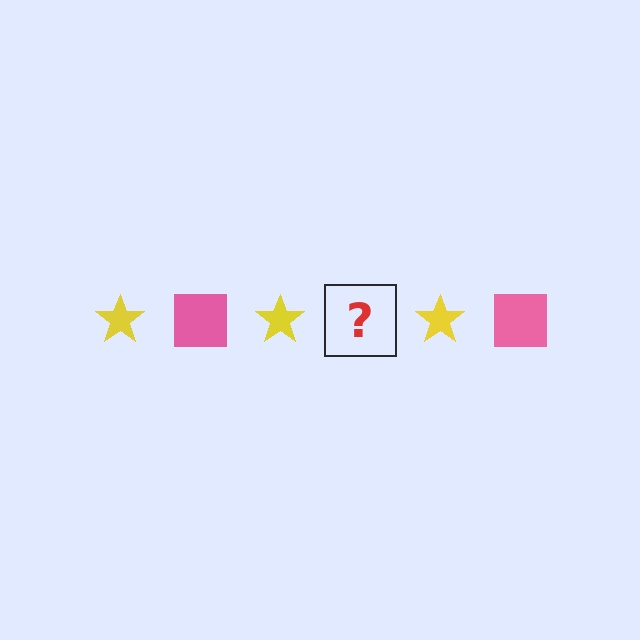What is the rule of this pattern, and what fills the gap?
The rule is that the pattern alternates between yellow star and pink square. The gap should be filled with a pink square.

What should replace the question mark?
The question mark should be replaced with a pink square.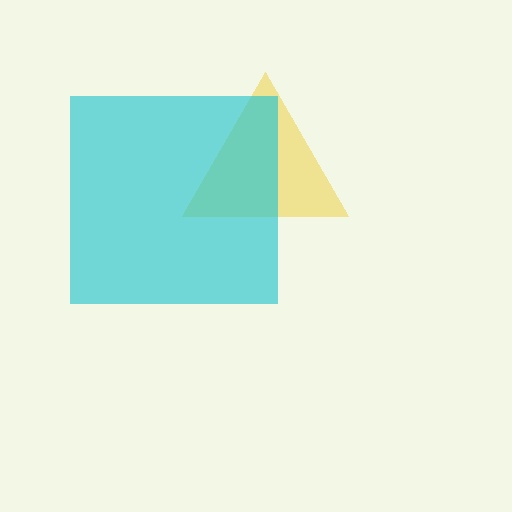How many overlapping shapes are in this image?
There are 2 overlapping shapes in the image.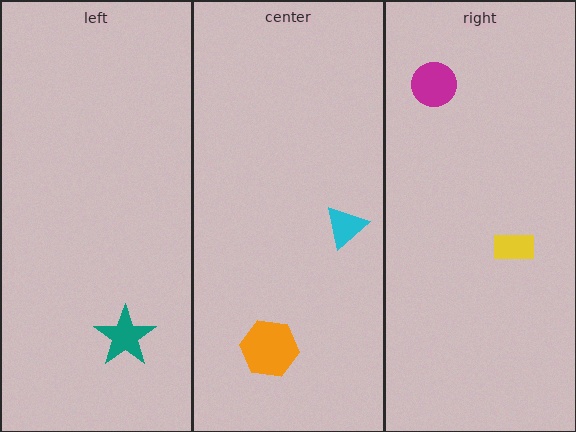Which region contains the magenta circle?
The right region.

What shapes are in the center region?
The cyan triangle, the orange hexagon.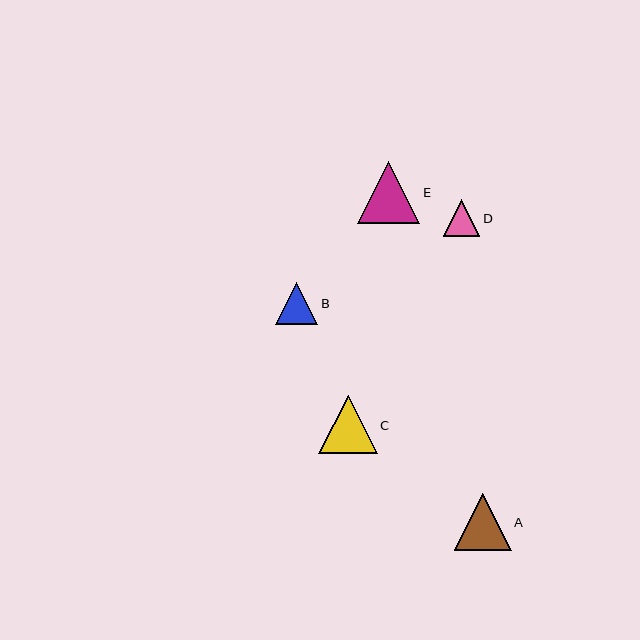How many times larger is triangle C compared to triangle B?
Triangle C is approximately 1.4 times the size of triangle B.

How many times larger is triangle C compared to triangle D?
Triangle C is approximately 1.6 times the size of triangle D.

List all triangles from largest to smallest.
From largest to smallest: E, C, A, B, D.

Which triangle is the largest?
Triangle E is the largest with a size of approximately 63 pixels.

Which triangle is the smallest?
Triangle D is the smallest with a size of approximately 36 pixels.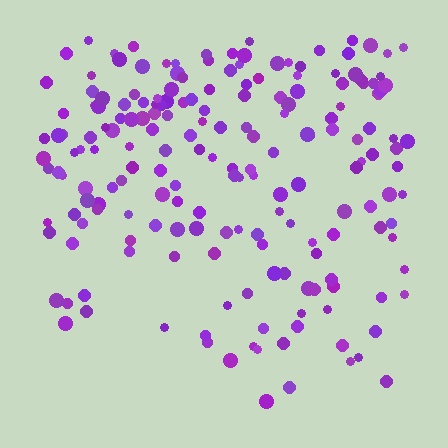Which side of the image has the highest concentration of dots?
The top.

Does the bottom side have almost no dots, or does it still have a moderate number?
Still a moderate number, just noticeably fewer than the top.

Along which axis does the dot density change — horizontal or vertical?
Vertical.